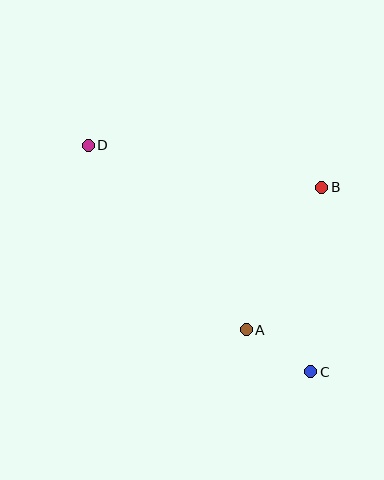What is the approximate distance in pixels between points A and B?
The distance between A and B is approximately 161 pixels.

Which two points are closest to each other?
Points A and C are closest to each other.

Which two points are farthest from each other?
Points C and D are farthest from each other.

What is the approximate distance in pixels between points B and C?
The distance between B and C is approximately 185 pixels.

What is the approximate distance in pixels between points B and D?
The distance between B and D is approximately 237 pixels.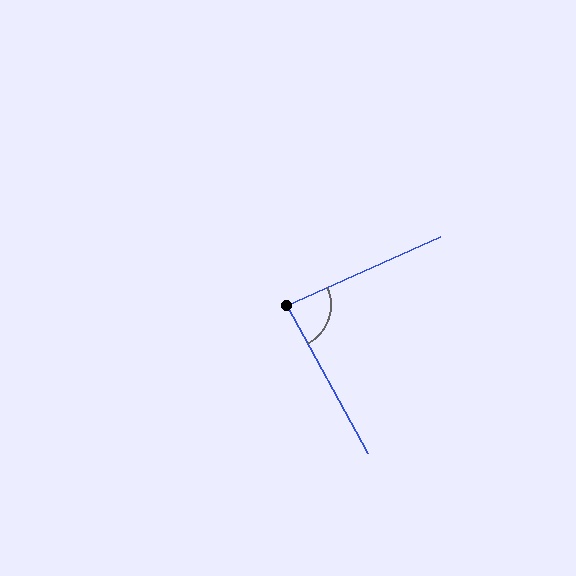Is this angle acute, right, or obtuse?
It is approximately a right angle.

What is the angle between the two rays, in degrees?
Approximately 85 degrees.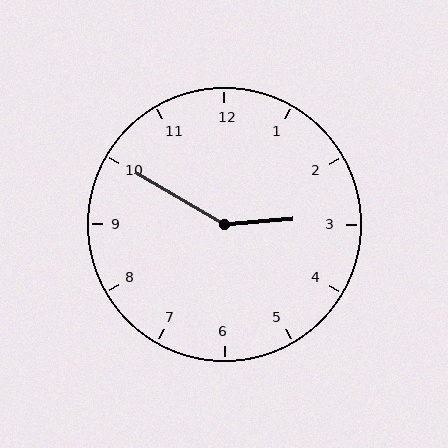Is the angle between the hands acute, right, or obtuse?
It is obtuse.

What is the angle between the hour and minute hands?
Approximately 145 degrees.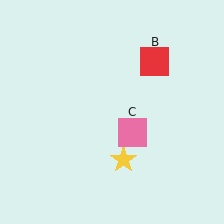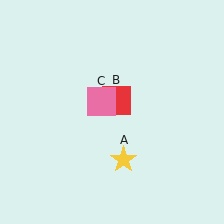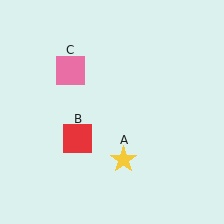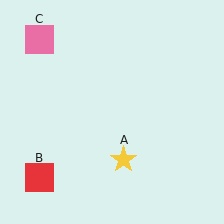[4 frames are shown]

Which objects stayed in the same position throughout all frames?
Yellow star (object A) remained stationary.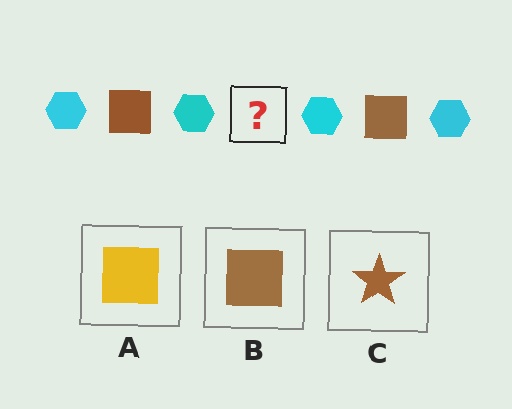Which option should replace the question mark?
Option B.